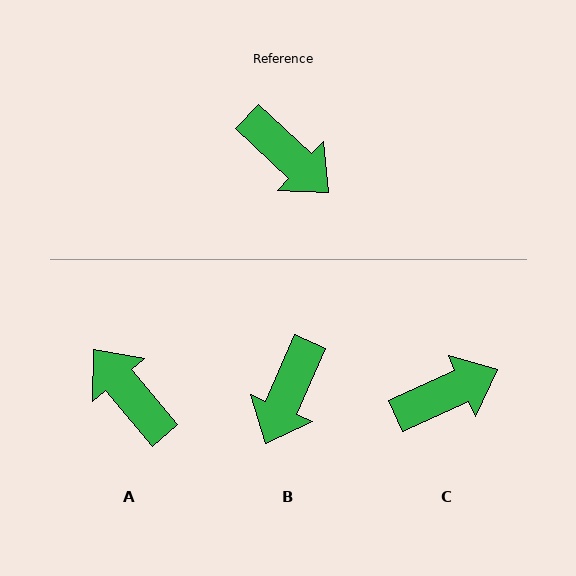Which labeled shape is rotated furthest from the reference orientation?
A, about 173 degrees away.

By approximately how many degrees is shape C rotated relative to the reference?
Approximately 68 degrees counter-clockwise.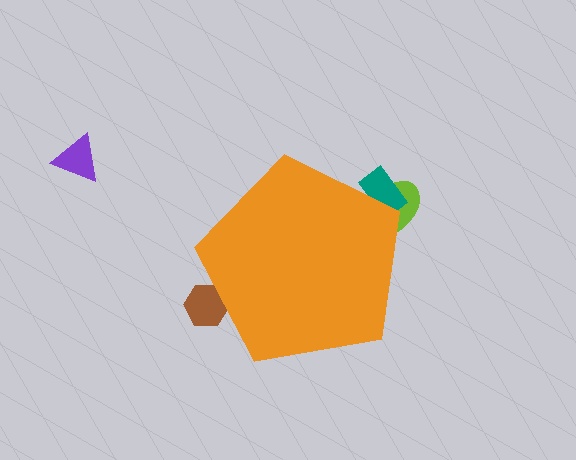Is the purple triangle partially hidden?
No, the purple triangle is fully visible.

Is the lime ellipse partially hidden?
Yes, the lime ellipse is partially hidden behind the orange pentagon.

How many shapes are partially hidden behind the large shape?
3 shapes are partially hidden.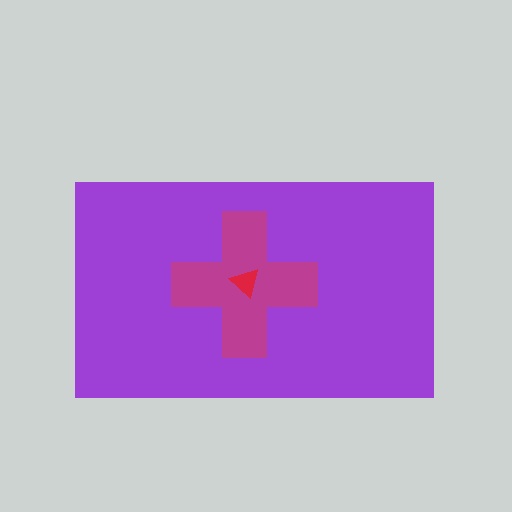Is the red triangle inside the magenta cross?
Yes.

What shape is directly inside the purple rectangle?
The magenta cross.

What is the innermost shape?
The red triangle.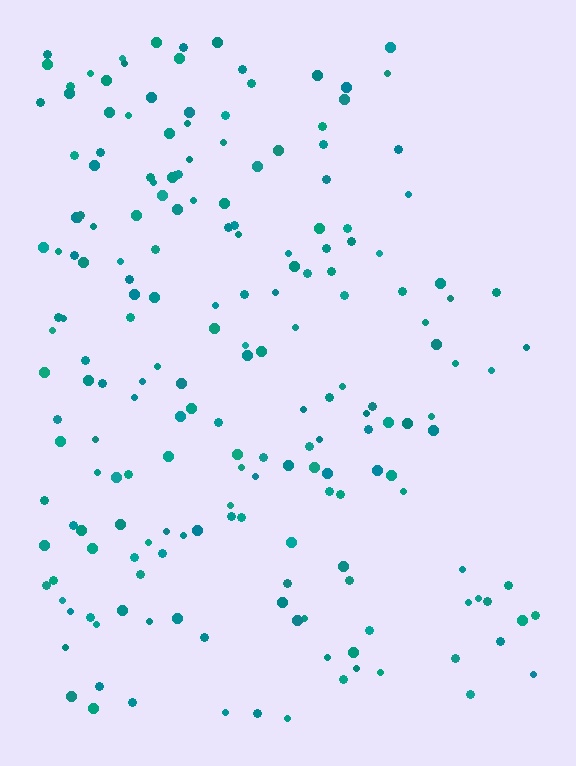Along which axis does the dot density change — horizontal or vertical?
Horizontal.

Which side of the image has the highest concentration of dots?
The left.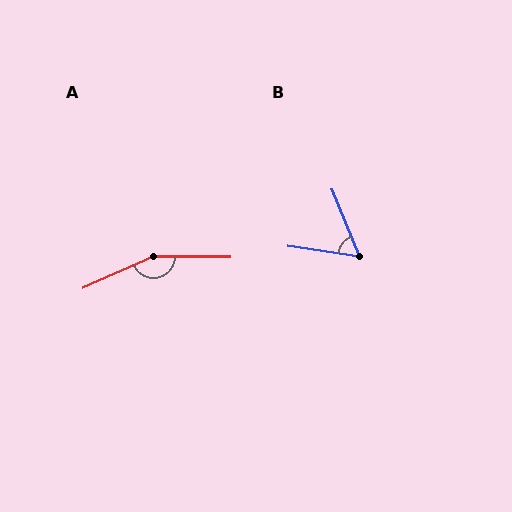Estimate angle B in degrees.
Approximately 59 degrees.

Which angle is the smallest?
B, at approximately 59 degrees.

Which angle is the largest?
A, at approximately 155 degrees.